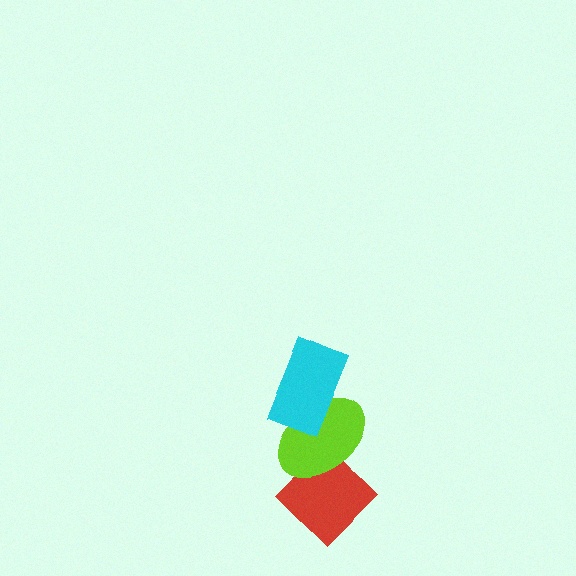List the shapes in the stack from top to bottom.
From top to bottom: the cyan rectangle, the lime ellipse, the red diamond.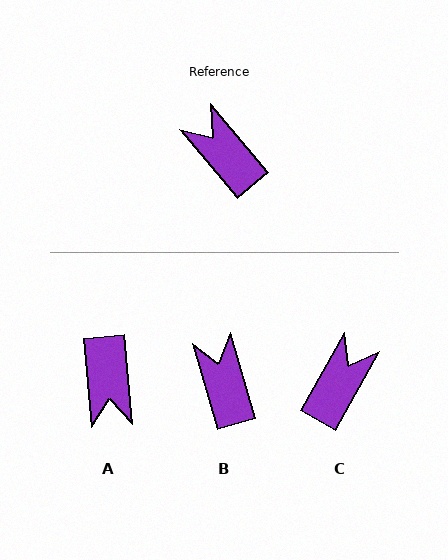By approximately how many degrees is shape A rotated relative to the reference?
Approximately 145 degrees counter-clockwise.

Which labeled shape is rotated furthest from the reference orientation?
A, about 145 degrees away.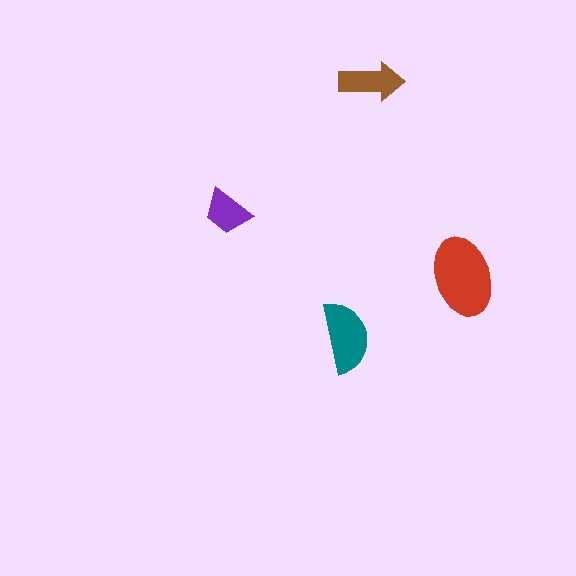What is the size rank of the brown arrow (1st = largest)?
3rd.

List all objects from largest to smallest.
The red ellipse, the teal semicircle, the brown arrow, the purple trapezoid.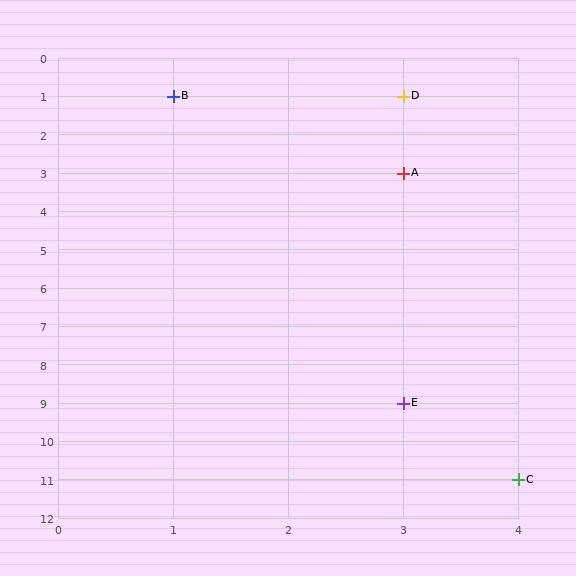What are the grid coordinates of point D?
Point D is at grid coordinates (3, 1).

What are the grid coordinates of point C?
Point C is at grid coordinates (4, 11).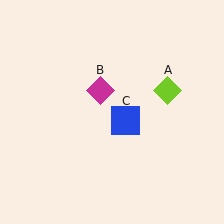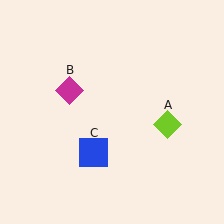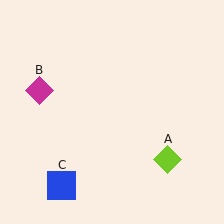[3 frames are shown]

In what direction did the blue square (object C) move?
The blue square (object C) moved down and to the left.